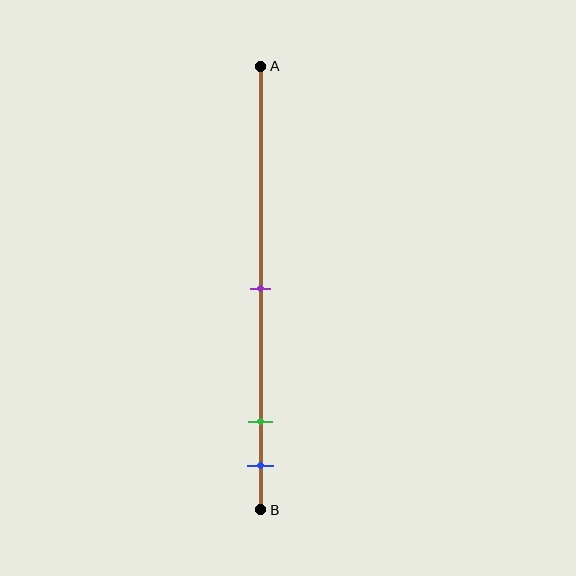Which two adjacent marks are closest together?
The green and blue marks are the closest adjacent pair.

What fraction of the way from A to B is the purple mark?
The purple mark is approximately 50% (0.5) of the way from A to B.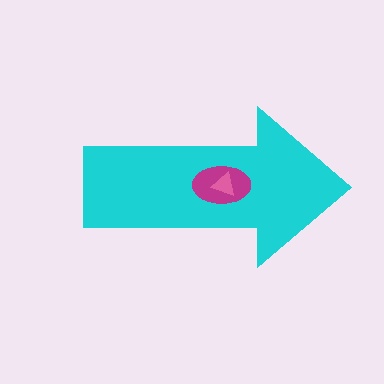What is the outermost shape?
The cyan arrow.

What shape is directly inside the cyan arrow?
The magenta ellipse.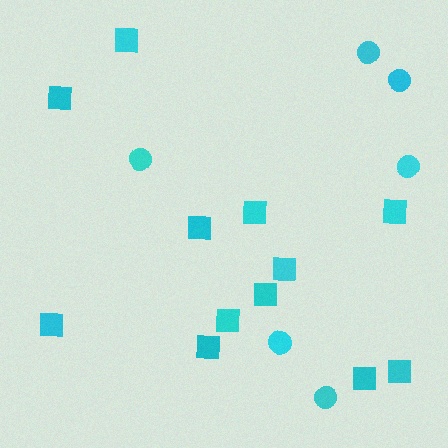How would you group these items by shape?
There are 2 groups: one group of circles (6) and one group of squares (12).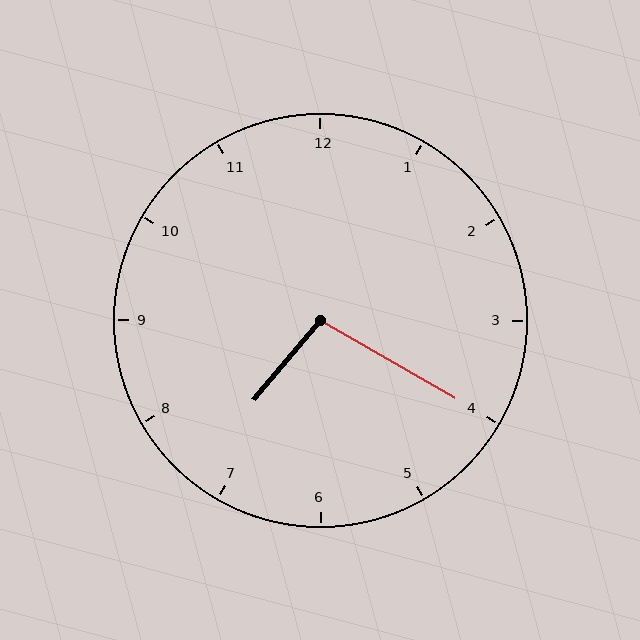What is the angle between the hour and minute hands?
Approximately 100 degrees.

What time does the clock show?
7:20.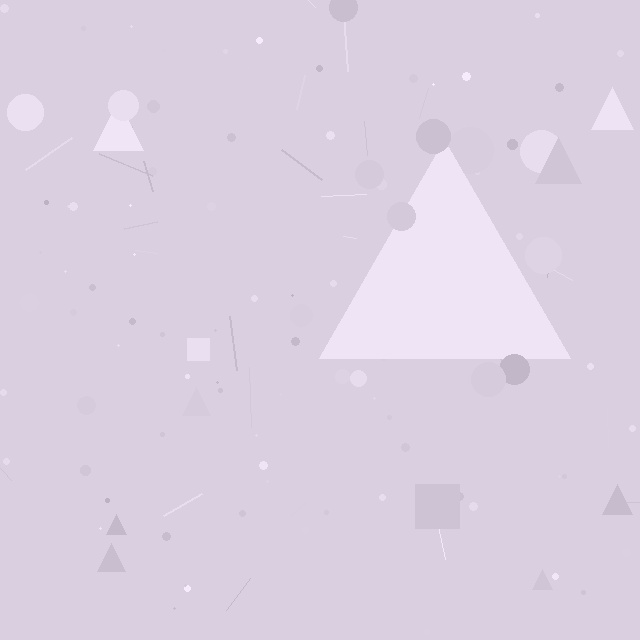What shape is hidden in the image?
A triangle is hidden in the image.